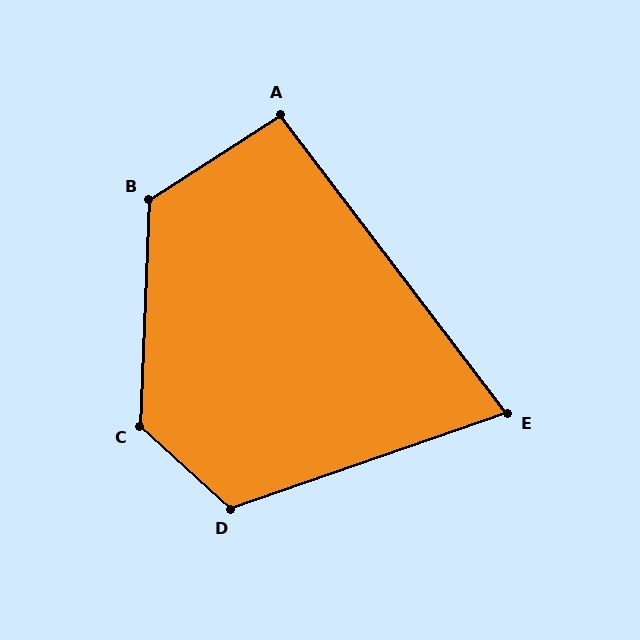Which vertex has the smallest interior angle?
E, at approximately 72 degrees.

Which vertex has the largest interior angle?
C, at approximately 130 degrees.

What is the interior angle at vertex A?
Approximately 94 degrees (approximately right).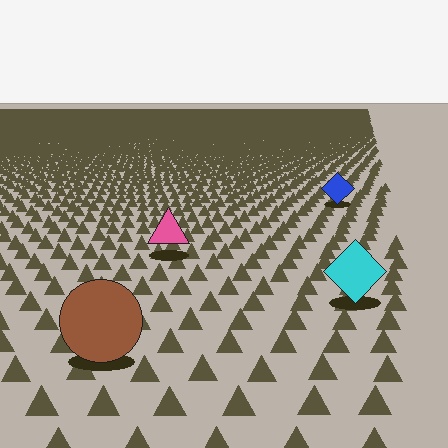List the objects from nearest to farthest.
From nearest to farthest: the brown circle, the cyan diamond, the pink triangle, the blue diamond.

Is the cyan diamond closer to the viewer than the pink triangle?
Yes. The cyan diamond is closer — you can tell from the texture gradient: the ground texture is coarser near it.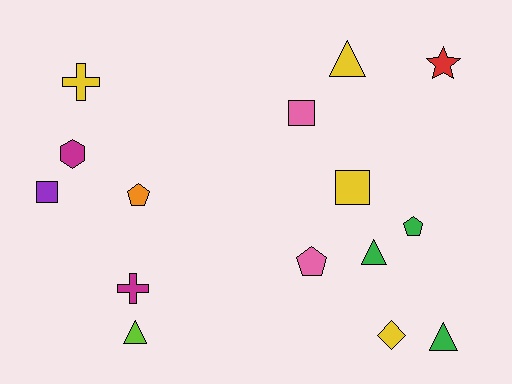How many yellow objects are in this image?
There are 4 yellow objects.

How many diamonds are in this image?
There is 1 diamond.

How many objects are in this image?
There are 15 objects.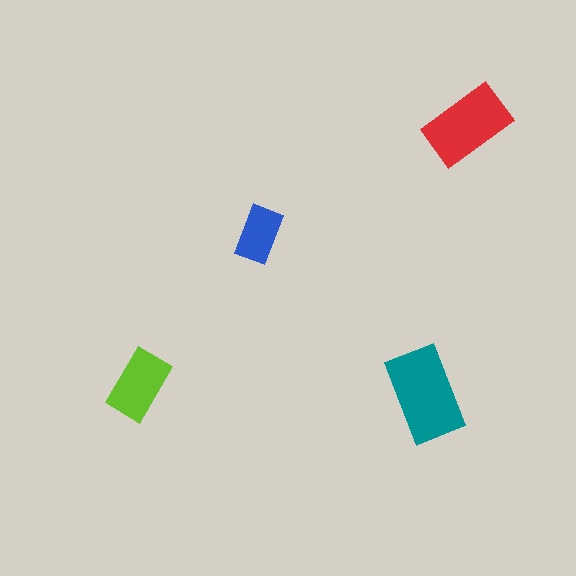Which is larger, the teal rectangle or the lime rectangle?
The teal one.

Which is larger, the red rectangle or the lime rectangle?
The red one.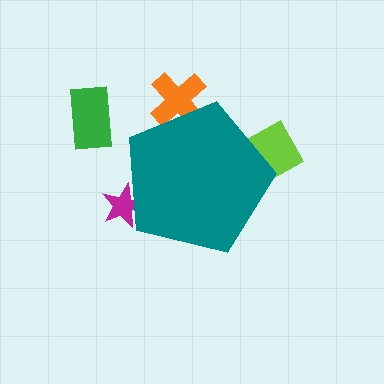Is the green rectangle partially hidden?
No, the green rectangle is fully visible.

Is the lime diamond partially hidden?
Yes, the lime diamond is partially hidden behind the teal pentagon.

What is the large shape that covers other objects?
A teal pentagon.